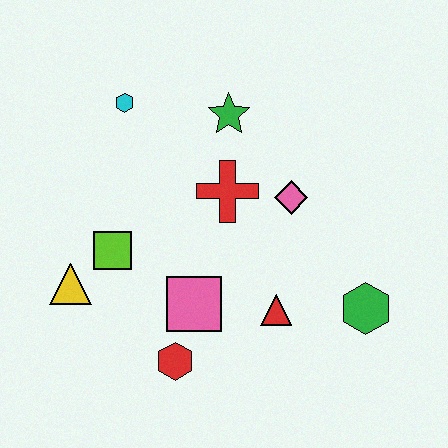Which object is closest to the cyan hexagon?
The green star is closest to the cyan hexagon.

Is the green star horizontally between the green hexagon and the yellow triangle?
Yes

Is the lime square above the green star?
No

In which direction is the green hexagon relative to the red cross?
The green hexagon is to the right of the red cross.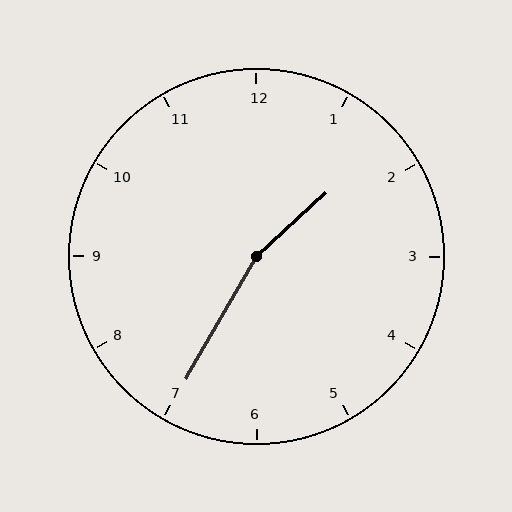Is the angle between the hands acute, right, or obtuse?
It is obtuse.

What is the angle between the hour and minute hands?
Approximately 162 degrees.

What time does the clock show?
1:35.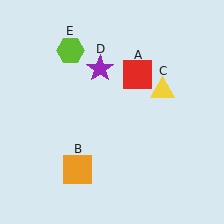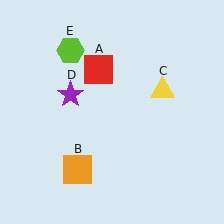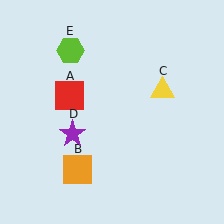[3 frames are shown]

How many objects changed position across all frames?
2 objects changed position: red square (object A), purple star (object D).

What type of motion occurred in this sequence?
The red square (object A), purple star (object D) rotated counterclockwise around the center of the scene.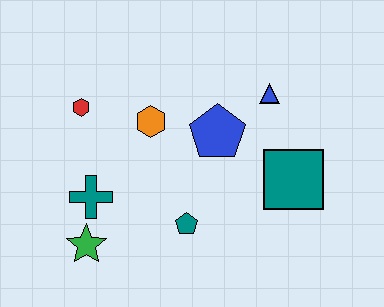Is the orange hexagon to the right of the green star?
Yes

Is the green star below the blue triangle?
Yes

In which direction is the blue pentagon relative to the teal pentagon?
The blue pentagon is above the teal pentagon.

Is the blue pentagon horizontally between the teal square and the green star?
Yes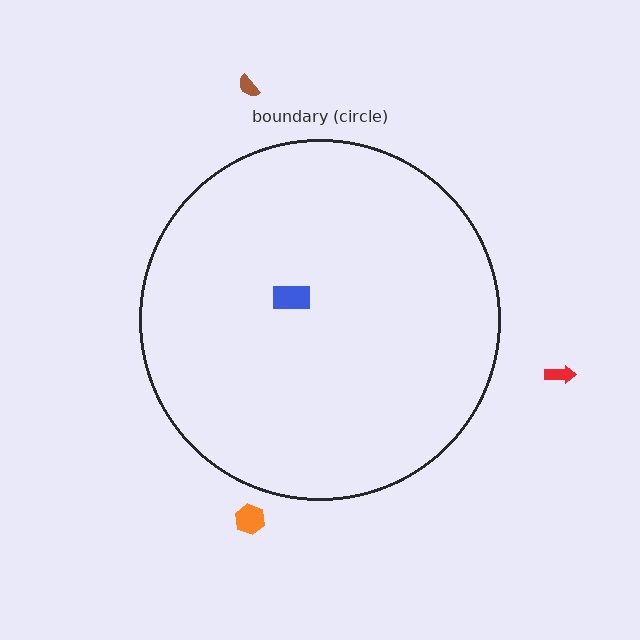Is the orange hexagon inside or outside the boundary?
Outside.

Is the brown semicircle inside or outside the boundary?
Outside.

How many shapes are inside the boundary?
1 inside, 3 outside.